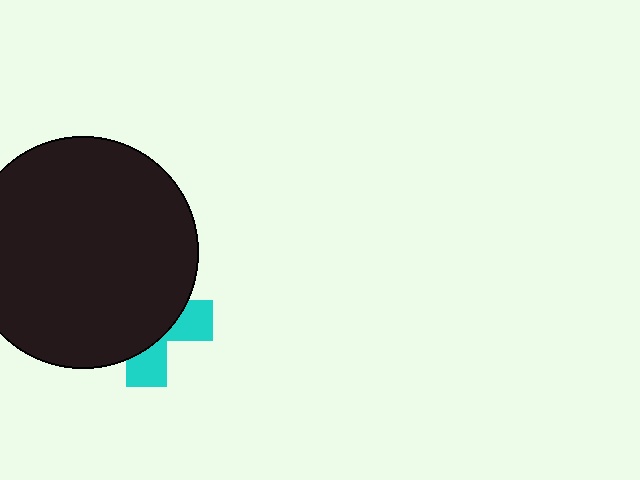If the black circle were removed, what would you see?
You would see the complete cyan cross.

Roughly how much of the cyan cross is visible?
A small part of it is visible (roughly 33%).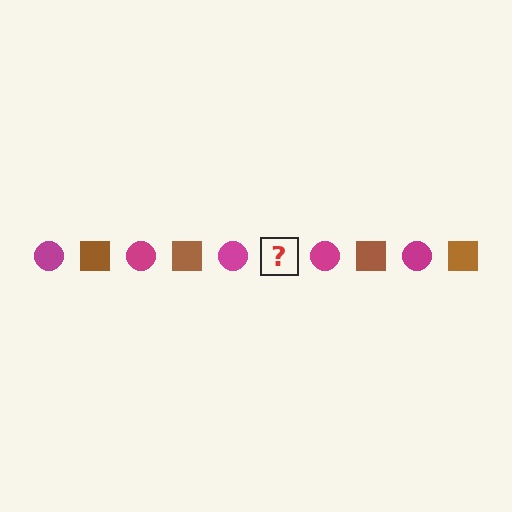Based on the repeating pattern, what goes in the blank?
The blank should be a brown square.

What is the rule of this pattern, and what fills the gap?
The rule is that the pattern alternates between magenta circle and brown square. The gap should be filled with a brown square.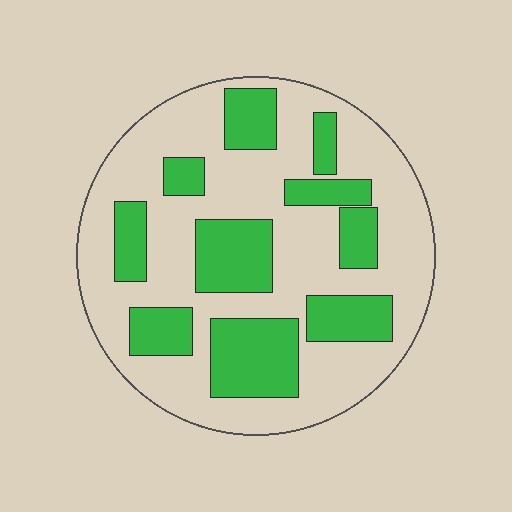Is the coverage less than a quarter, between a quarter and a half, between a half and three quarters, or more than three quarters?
Between a quarter and a half.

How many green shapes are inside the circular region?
10.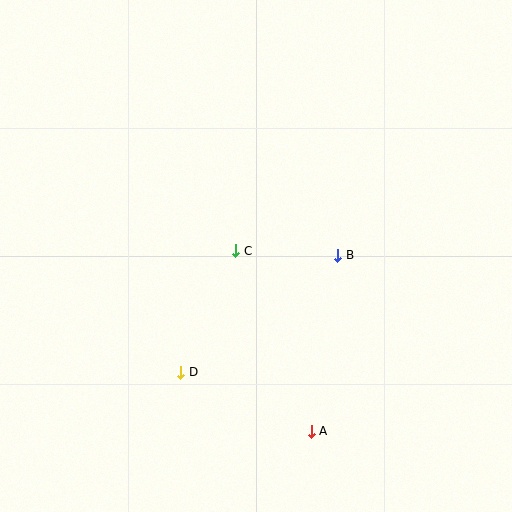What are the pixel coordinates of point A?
Point A is at (311, 431).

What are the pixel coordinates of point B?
Point B is at (338, 255).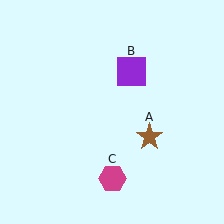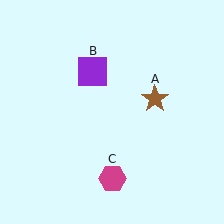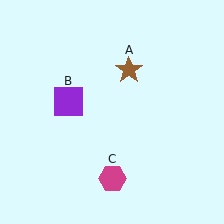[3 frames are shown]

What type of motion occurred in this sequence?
The brown star (object A), purple square (object B) rotated counterclockwise around the center of the scene.